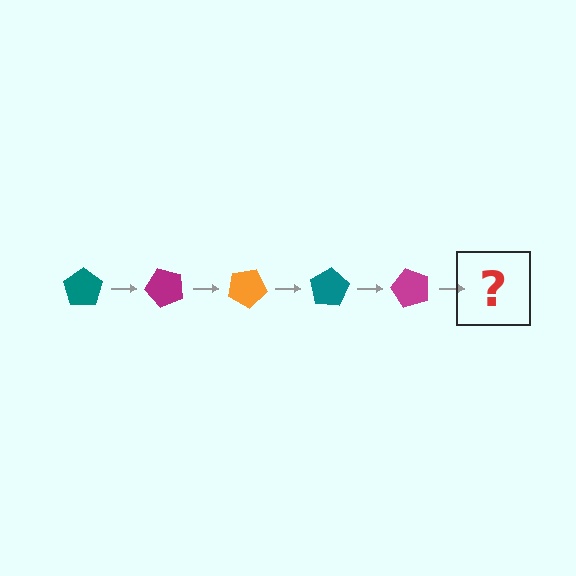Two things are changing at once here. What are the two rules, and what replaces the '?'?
The two rules are that it rotates 50 degrees each step and the color cycles through teal, magenta, and orange. The '?' should be an orange pentagon, rotated 250 degrees from the start.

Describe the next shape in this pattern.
It should be an orange pentagon, rotated 250 degrees from the start.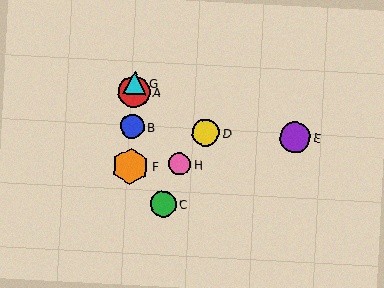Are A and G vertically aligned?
Yes, both are at x≈134.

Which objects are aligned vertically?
Objects A, B, F, G are aligned vertically.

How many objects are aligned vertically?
4 objects (A, B, F, G) are aligned vertically.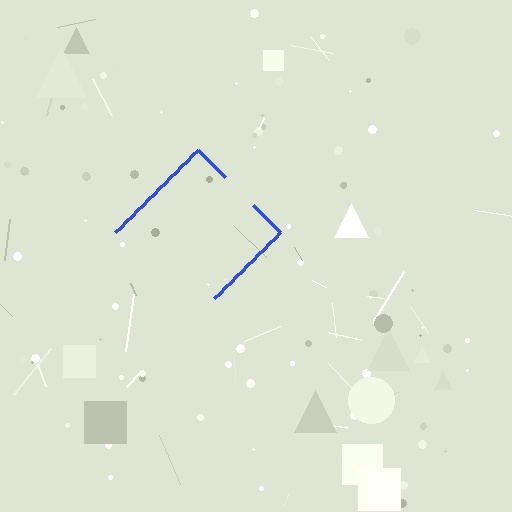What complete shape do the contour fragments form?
The contour fragments form a diamond.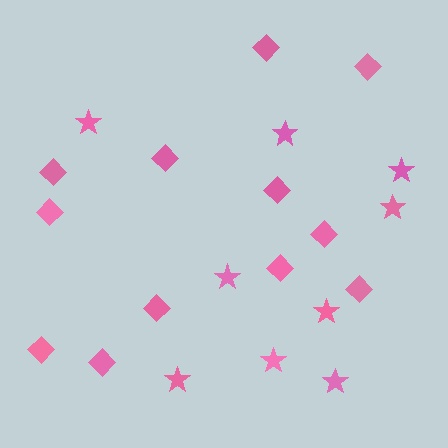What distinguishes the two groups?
There are 2 groups: one group of stars (9) and one group of diamonds (12).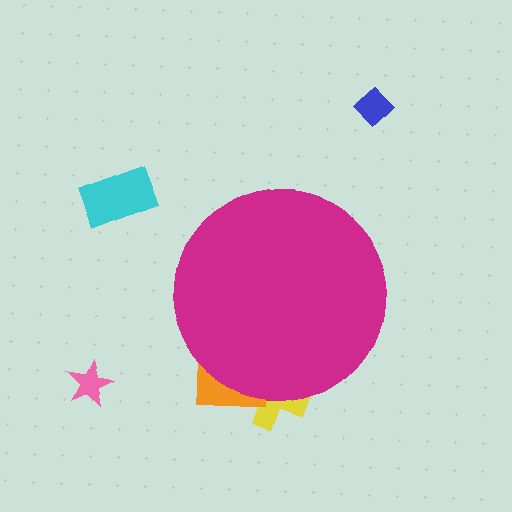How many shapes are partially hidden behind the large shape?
2 shapes are partially hidden.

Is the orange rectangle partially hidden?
Yes, the orange rectangle is partially hidden behind the magenta circle.